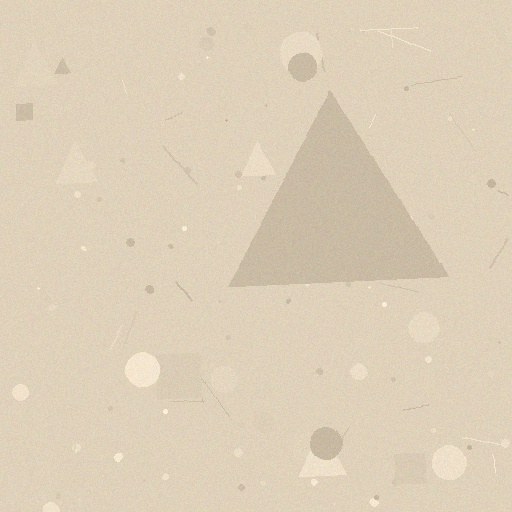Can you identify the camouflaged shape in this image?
The camouflaged shape is a triangle.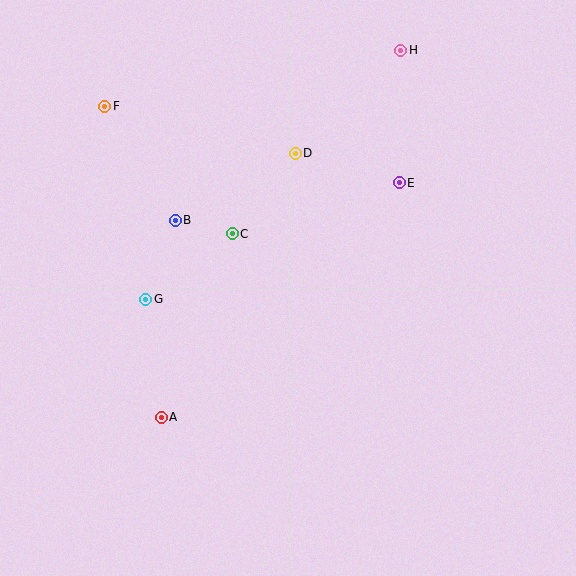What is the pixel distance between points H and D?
The distance between H and D is 148 pixels.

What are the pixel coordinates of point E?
Point E is at (399, 183).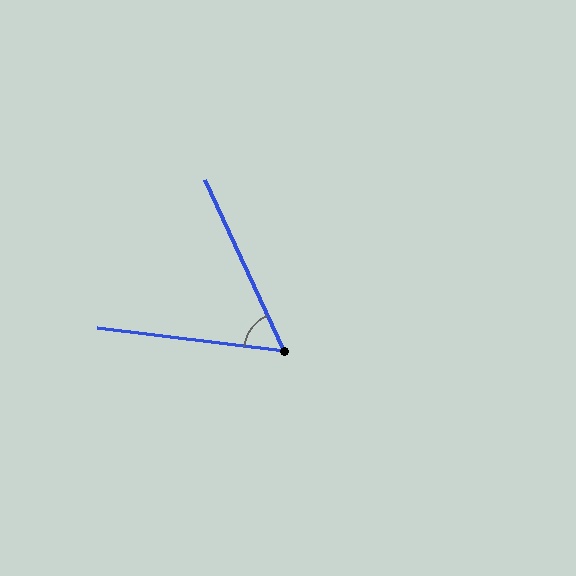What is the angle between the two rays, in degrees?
Approximately 58 degrees.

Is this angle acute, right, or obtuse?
It is acute.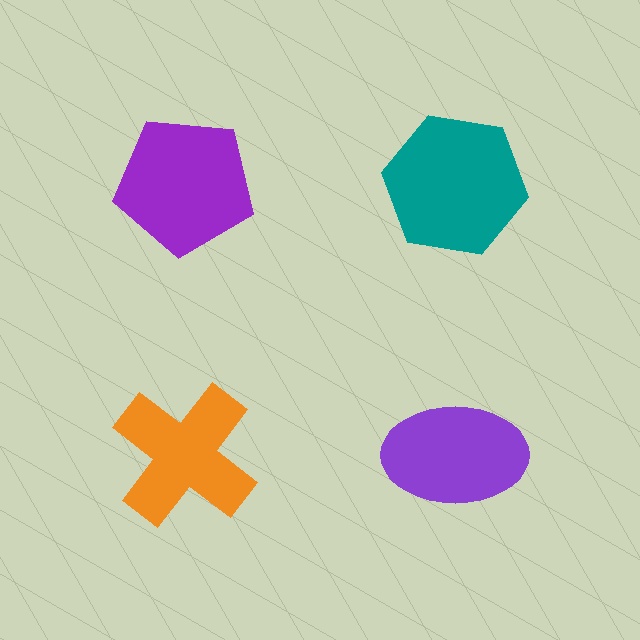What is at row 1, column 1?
A purple pentagon.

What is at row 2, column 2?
A purple ellipse.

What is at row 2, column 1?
An orange cross.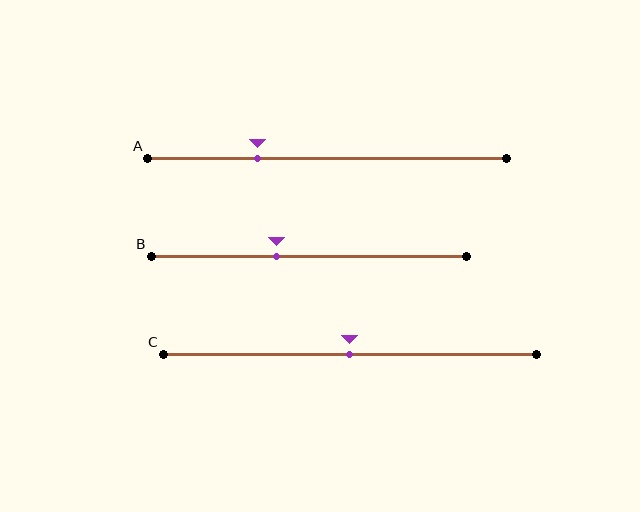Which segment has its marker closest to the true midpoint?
Segment C has its marker closest to the true midpoint.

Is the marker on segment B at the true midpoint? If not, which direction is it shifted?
No, the marker on segment B is shifted to the left by about 10% of the segment length.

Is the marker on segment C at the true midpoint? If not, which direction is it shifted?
Yes, the marker on segment C is at the true midpoint.